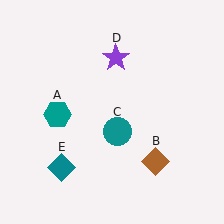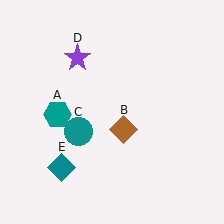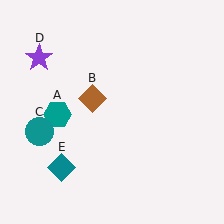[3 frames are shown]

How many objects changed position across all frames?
3 objects changed position: brown diamond (object B), teal circle (object C), purple star (object D).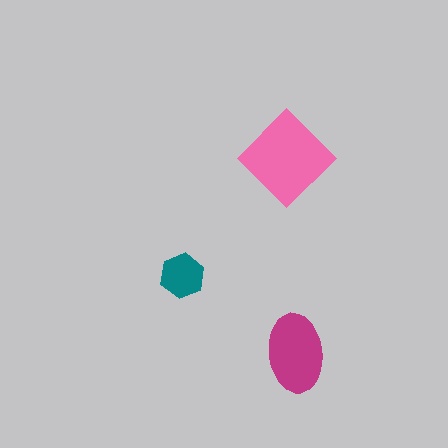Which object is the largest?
The pink diamond.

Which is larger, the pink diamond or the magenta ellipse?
The pink diamond.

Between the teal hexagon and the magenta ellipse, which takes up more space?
The magenta ellipse.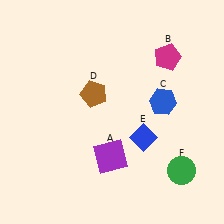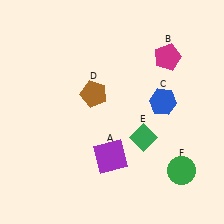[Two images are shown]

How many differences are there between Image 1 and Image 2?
There is 1 difference between the two images.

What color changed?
The diamond (E) changed from blue in Image 1 to green in Image 2.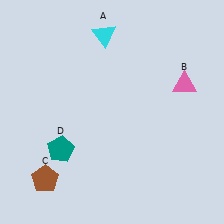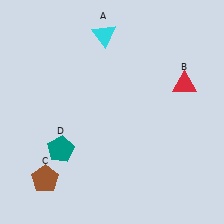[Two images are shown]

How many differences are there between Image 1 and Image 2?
There is 1 difference between the two images.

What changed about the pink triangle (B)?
In Image 1, B is pink. In Image 2, it changed to red.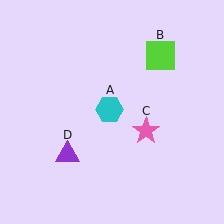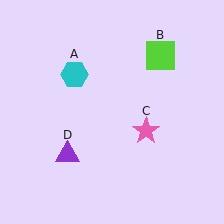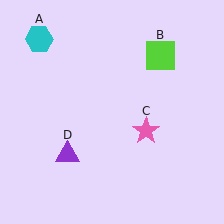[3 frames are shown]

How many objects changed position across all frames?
1 object changed position: cyan hexagon (object A).